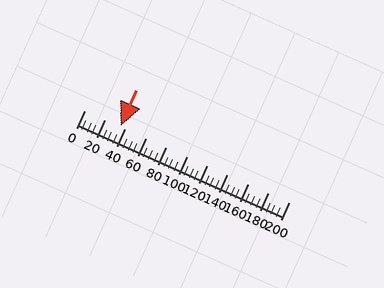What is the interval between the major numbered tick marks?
The major tick marks are spaced 20 units apart.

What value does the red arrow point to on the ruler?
The red arrow points to approximately 35.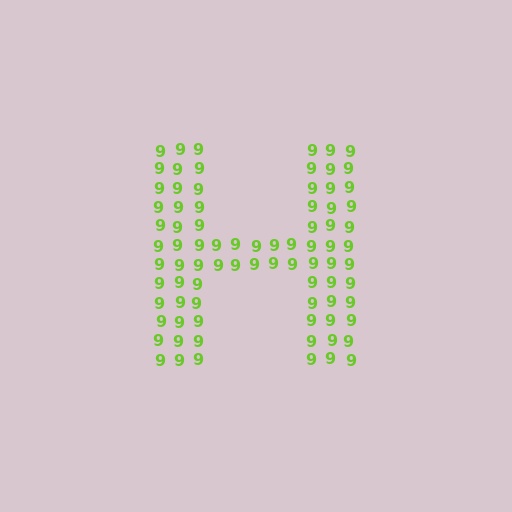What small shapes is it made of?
It is made of small digit 9's.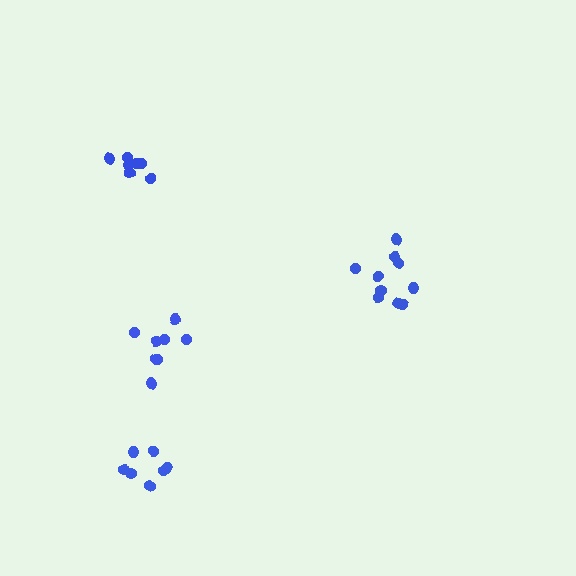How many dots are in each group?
Group 1: 10 dots, Group 2: 7 dots, Group 3: 8 dots, Group 4: 7 dots (32 total).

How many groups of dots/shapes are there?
There are 4 groups.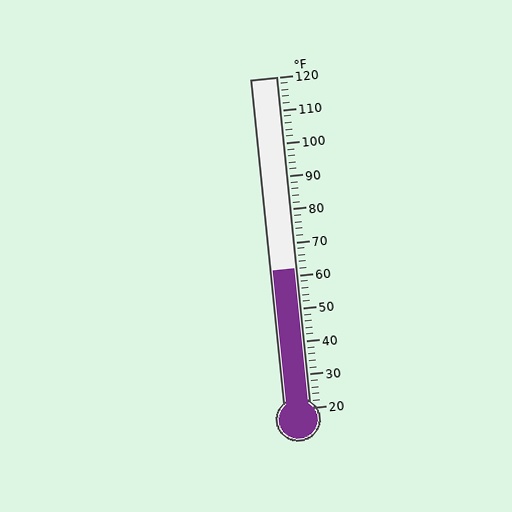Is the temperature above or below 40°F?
The temperature is above 40°F.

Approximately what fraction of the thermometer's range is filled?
The thermometer is filled to approximately 40% of its range.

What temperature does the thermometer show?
The thermometer shows approximately 62°F.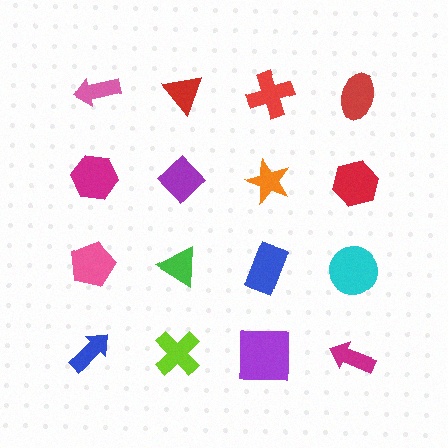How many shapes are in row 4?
4 shapes.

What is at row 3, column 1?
A pink pentagon.